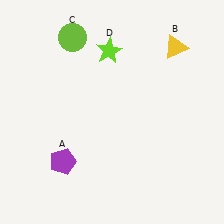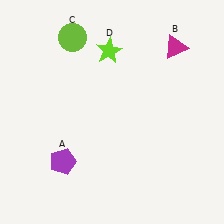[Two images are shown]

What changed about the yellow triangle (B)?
In Image 1, B is yellow. In Image 2, it changed to magenta.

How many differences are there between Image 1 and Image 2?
There is 1 difference between the two images.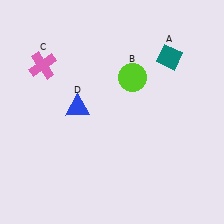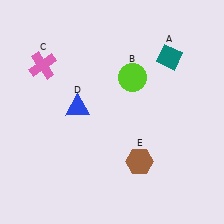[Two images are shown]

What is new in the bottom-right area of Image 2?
A brown hexagon (E) was added in the bottom-right area of Image 2.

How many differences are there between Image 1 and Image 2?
There is 1 difference between the two images.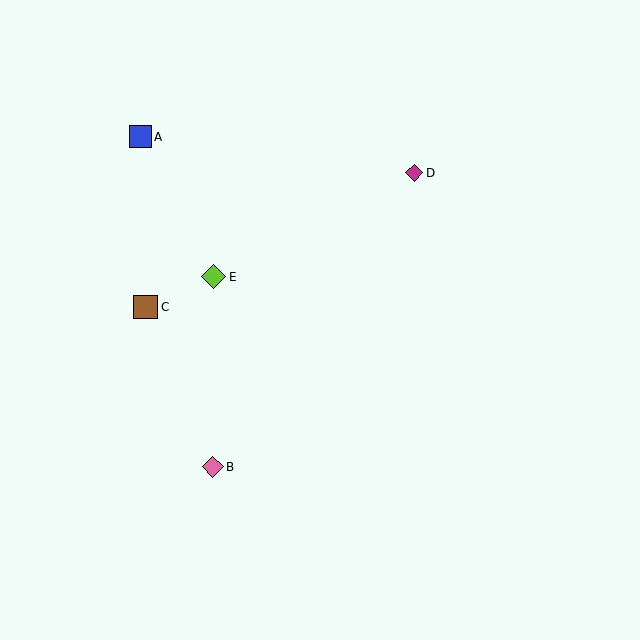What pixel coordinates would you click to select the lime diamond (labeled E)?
Click at (214, 277) to select the lime diamond E.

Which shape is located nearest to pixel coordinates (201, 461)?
The pink diamond (labeled B) at (213, 467) is nearest to that location.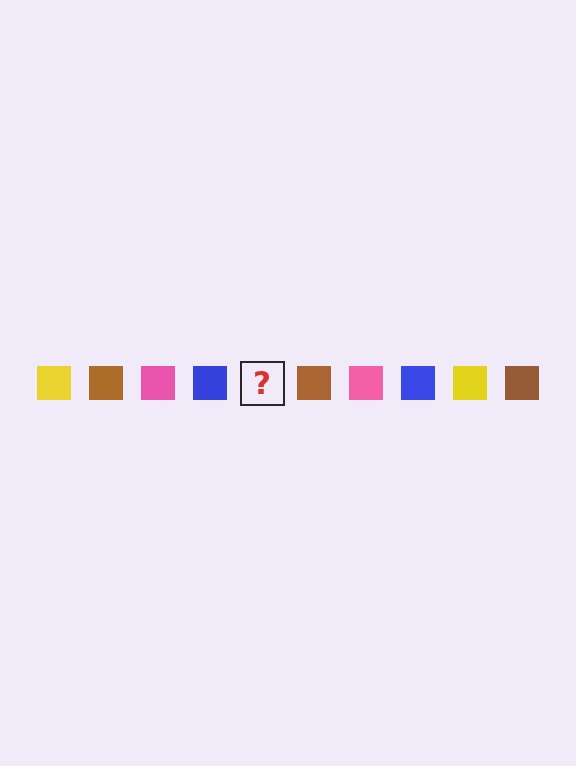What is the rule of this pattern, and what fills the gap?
The rule is that the pattern cycles through yellow, brown, pink, blue squares. The gap should be filled with a yellow square.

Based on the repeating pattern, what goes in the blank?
The blank should be a yellow square.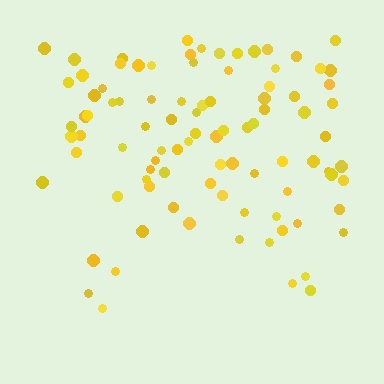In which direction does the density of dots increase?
From bottom to top, with the top side densest.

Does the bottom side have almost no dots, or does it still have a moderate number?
Still a moderate number, just noticeably fewer than the top.